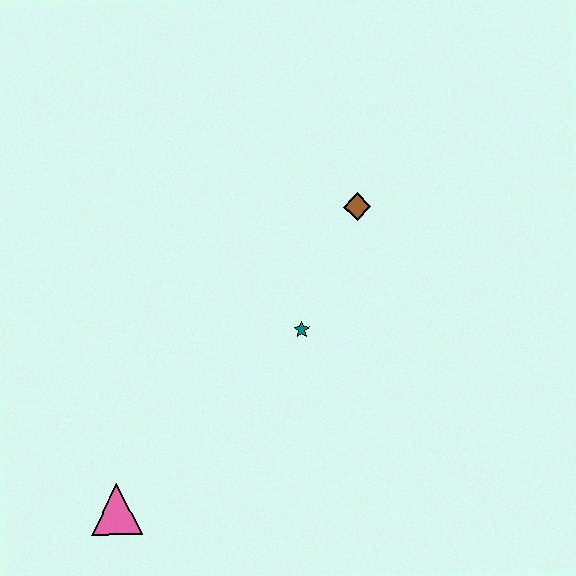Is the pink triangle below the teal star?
Yes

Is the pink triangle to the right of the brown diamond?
No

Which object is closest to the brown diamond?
The teal star is closest to the brown diamond.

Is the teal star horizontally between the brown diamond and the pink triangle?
Yes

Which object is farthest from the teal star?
The pink triangle is farthest from the teal star.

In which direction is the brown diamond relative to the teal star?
The brown diamond is above the teal star.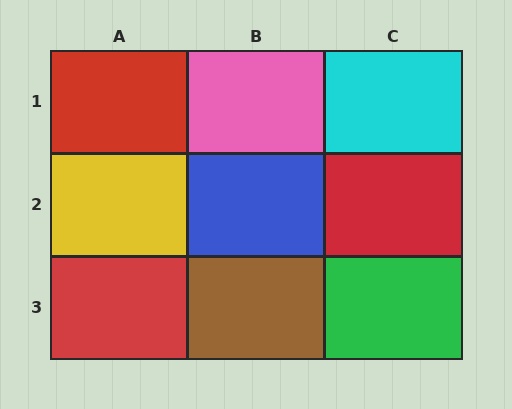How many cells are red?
3 cells are red.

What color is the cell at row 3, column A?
Red.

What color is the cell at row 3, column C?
Green.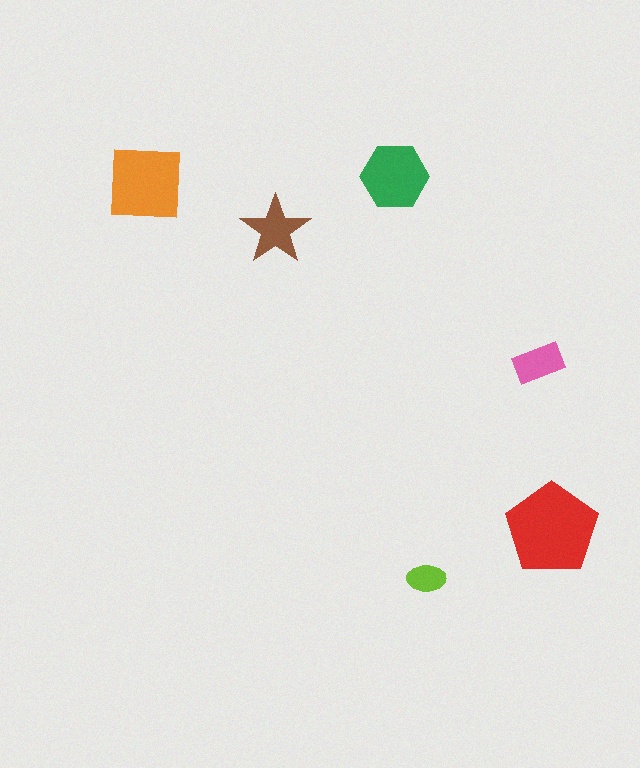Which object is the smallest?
The lime ellipse.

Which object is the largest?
The red pentagon.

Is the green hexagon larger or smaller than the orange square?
Smaller.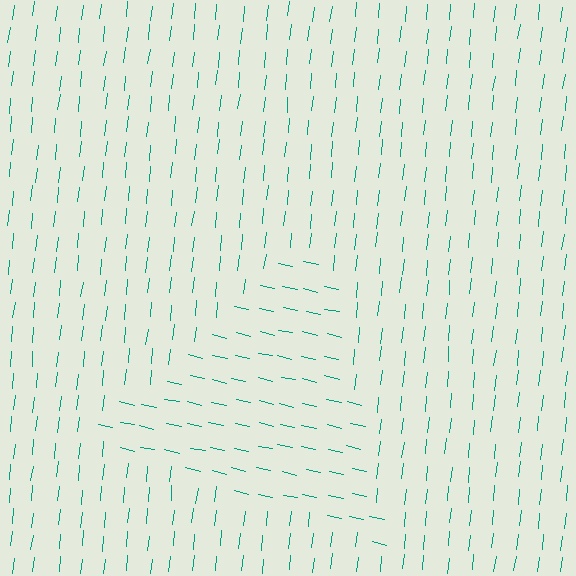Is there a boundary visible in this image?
Yes, there is a texture boundary formed by a change in line orientation.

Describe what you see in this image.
The image is filled with small teal line segments. A triangle region in the image has lines oriented differently from the surrounding lines, creating a visible texture boundary.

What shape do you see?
I see a triangle.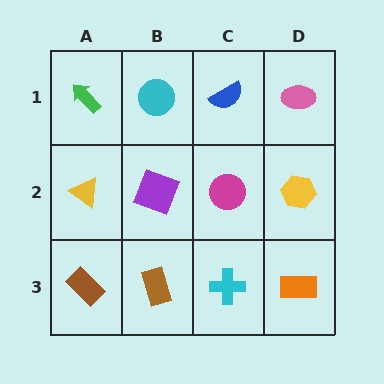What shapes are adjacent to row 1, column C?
A magenta circle (row 2, column C), a cyan circle (row 1, column B), a pink ellipse (row 1, column D).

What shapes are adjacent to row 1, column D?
A yellow hexagon (row 2, column D), a blue semicircle (row 1, column C).